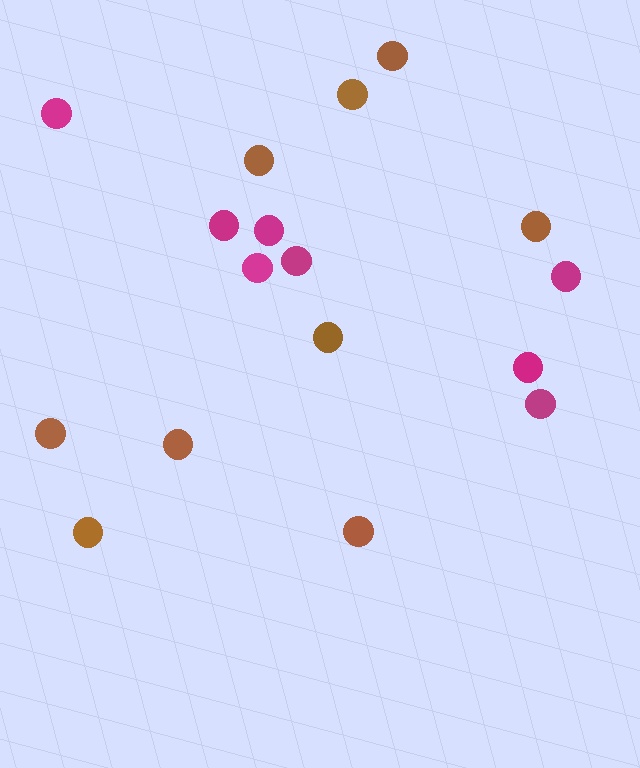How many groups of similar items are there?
There are 2 groups: one group of brown circles (9) and one group of magenta circles (8).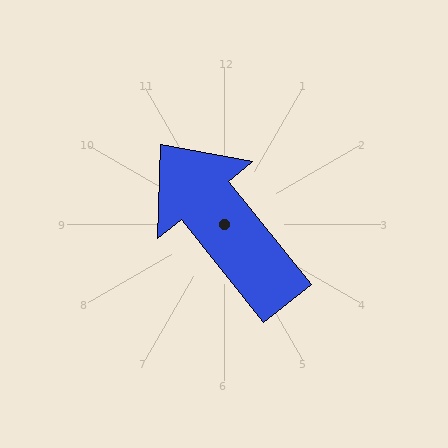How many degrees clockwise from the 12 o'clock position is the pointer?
Approximately 321 degrees.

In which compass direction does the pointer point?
Northwest.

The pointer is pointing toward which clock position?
Roughly 11 o'clock.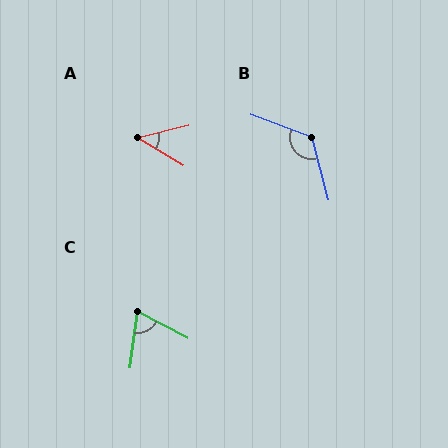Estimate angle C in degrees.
Approximately 70 degrees.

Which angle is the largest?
B, at approximately 125 degrees.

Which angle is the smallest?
A, at approximately 45 degrees.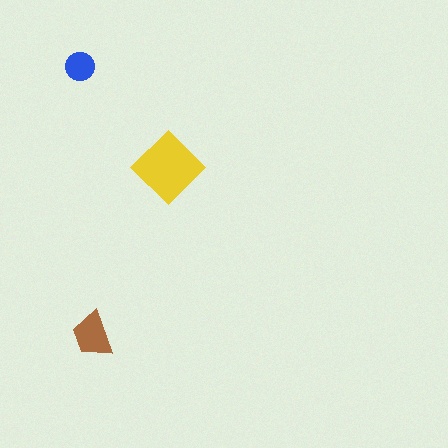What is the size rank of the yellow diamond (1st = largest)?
1st.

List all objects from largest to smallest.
The yellow diamond, the brown trapezoid, the blue circle.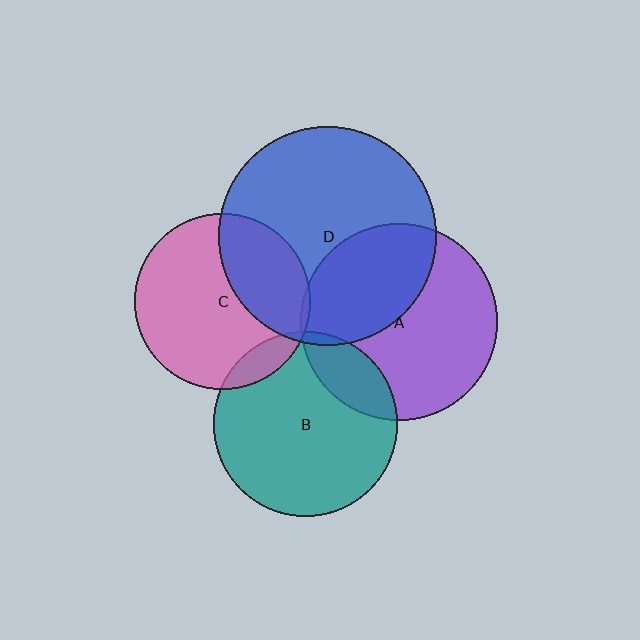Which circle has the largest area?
Circle D (blue).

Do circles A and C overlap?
Yes.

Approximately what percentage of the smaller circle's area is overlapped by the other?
Approximately 5%.